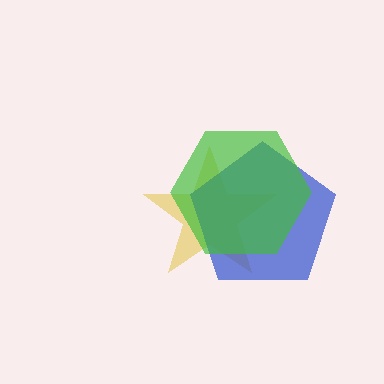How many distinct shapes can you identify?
There are 3 distinct shapes: a yellow star, a blue pentagon, a green hexagon.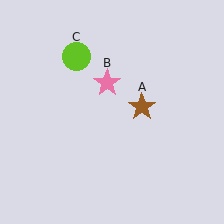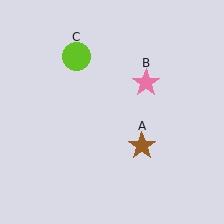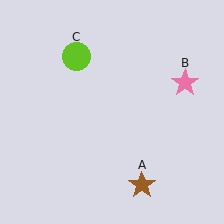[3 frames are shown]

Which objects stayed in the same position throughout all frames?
Lime circle (object C) remained stationary.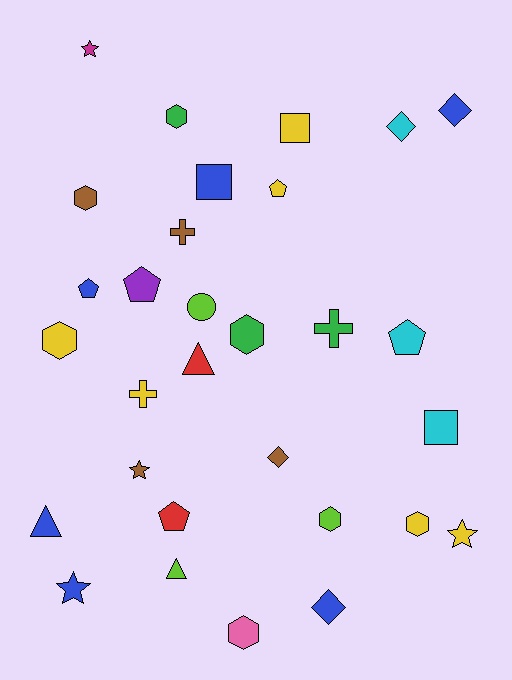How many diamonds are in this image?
There are 4 diamonds.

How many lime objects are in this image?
There are 3 lime objects.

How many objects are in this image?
There are 30 objects.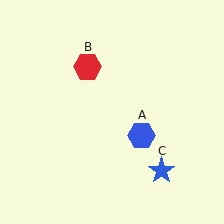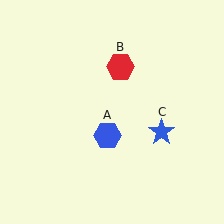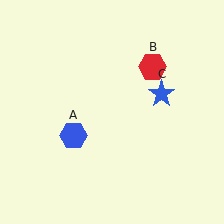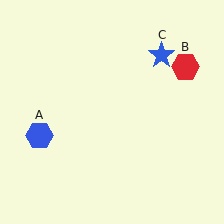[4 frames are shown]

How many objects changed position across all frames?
3 objects changed position: blue hexagon (object A), red hexagon (object B), blue star (object C).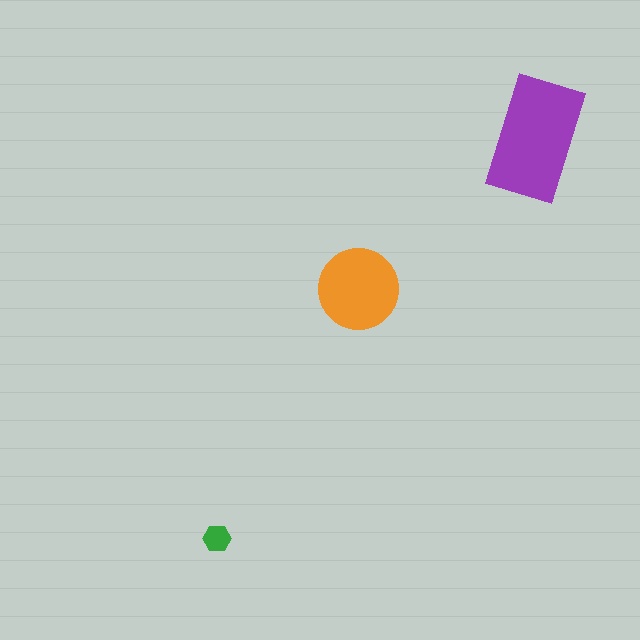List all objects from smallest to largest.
The green hexagon, the orange circle, the purple rectangle.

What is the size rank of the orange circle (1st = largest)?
2nd.